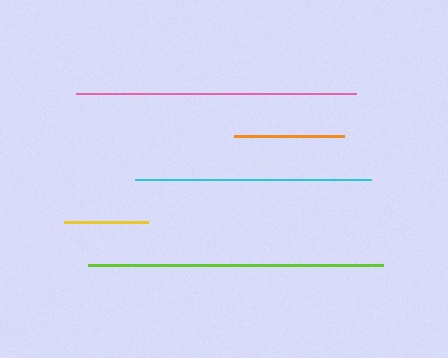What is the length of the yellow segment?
The yellow segment is approximately 84 pixels long.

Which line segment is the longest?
The lime line is the longest at approximately 295 pixels.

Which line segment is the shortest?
The yellow line is the shortest at approximately 84 pixels.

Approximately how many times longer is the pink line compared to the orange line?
The pink line is approximately 2.6 times the length of the orange line.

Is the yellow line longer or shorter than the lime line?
The lime line is longer than the yellow line.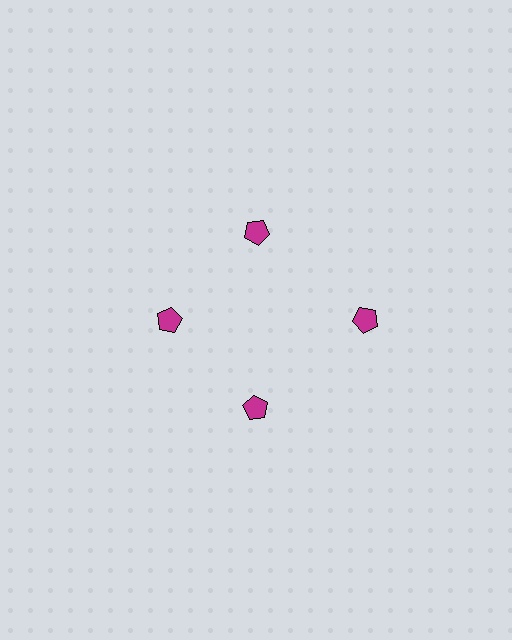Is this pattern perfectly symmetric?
No. The 4 magenta pentagons are arranged in a ring, but one element near the 3 o'clock position is pushed outward from the center, breaking the 4-fold rotational symmetry.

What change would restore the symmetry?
The symmetry would be restored by moving it inward, back onto the ring so that all 4 pentagons sit at equal angles and equal distance from the center.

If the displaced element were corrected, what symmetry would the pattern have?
It would have 4-fold rotational symmetry — the pattern would map onto itself every 90 degrees.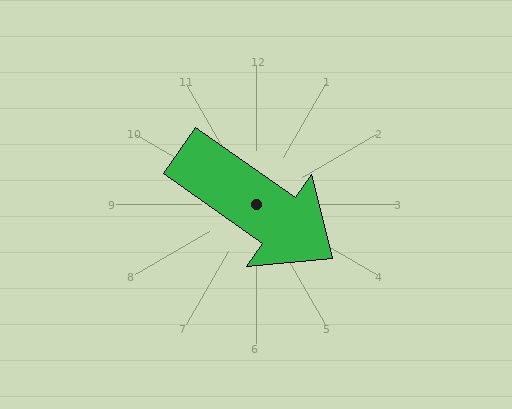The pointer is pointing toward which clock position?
Roughly 4 o'clock.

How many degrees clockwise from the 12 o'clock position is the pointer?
Approximately 125 degrees.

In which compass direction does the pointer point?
Southeast.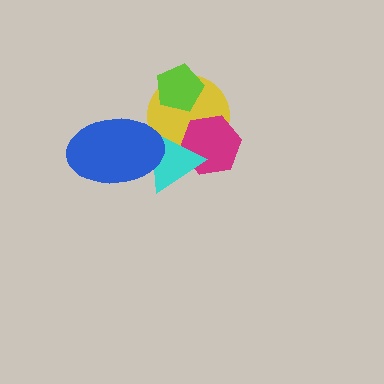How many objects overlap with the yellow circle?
3 objects overlap with the yellow circle.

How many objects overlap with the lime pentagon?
1 object overlaps with the lime pentagon.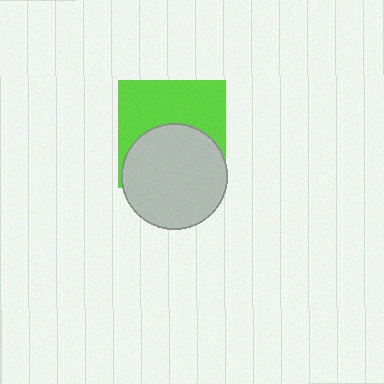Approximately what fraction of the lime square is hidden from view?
Roughly 48% of the lime square is hidden behind the light gray circle.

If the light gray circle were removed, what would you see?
You would see the complete lime square.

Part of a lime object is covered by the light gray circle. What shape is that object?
It is a square.